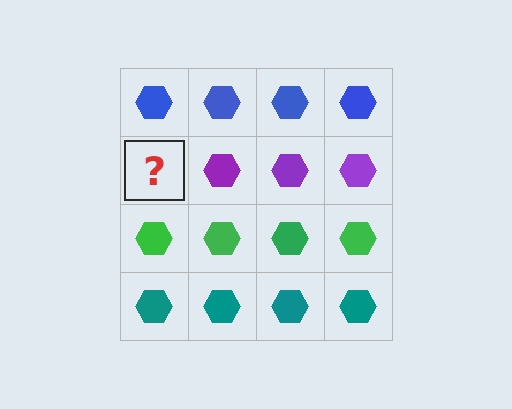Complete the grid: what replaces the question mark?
The question mark should be replaced with a purple hexagon.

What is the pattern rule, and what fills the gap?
The rule is that each row has a consistent color. The gap should be filled with a purple hexagon.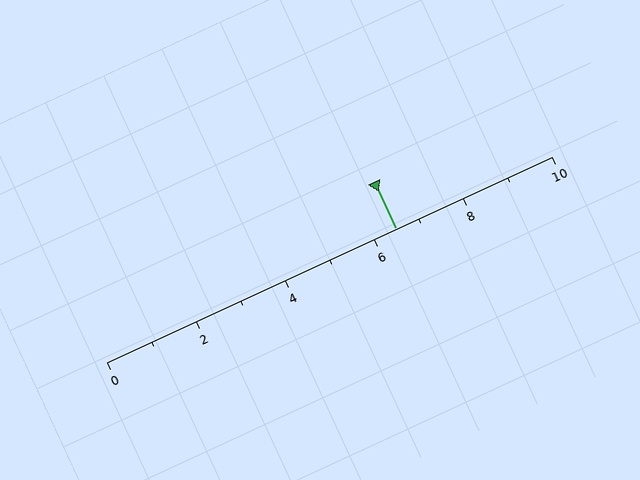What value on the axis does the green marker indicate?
The marker indicates approximately 6.5.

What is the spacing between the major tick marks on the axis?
The major ticks are spaced 2 apart.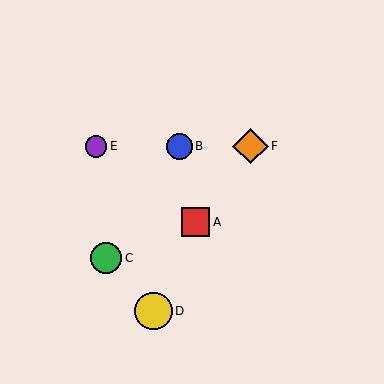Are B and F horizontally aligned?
Yes, both are at y≈146.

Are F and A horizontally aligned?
No, F is at y≈146 and A is at y≈222.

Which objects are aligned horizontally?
Objects B, E, F are aligned horizontally.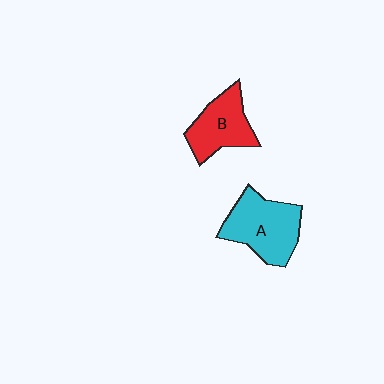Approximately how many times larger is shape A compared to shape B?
Approximately 1.3 times.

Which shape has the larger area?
Shape A (cyan).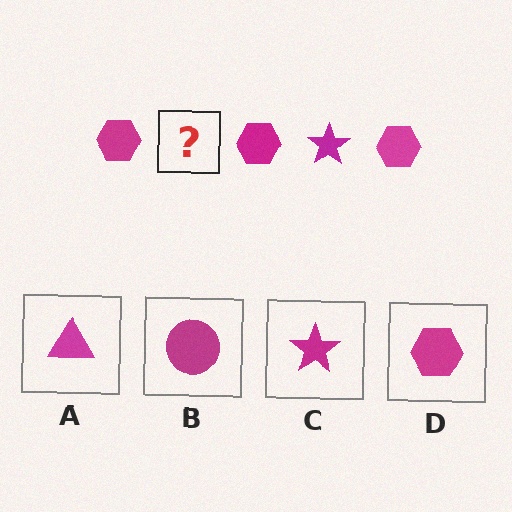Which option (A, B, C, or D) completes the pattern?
C.